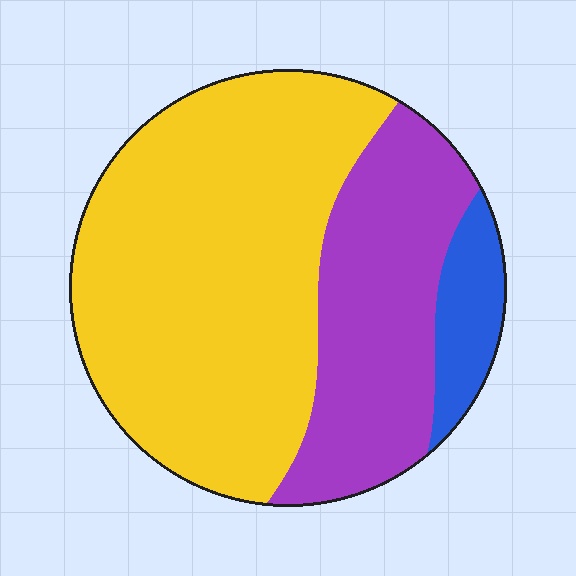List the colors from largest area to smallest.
From largest to smallest: yellow, purple, blue.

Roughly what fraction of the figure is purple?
Purple covers roughly 30% of the figure.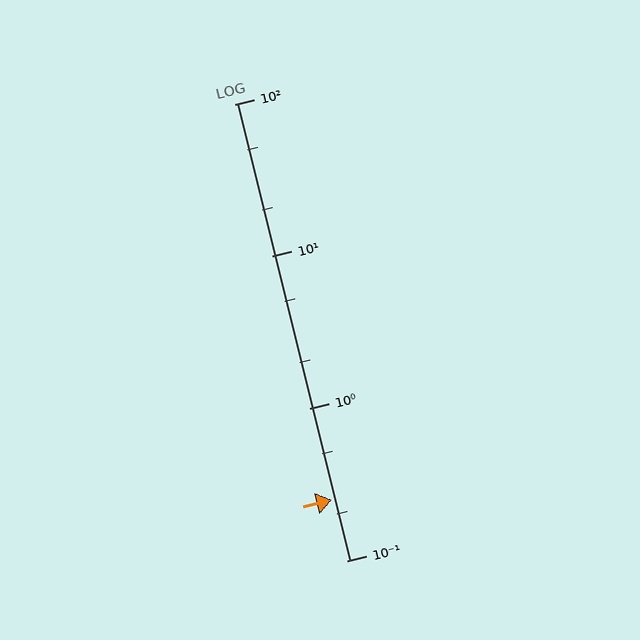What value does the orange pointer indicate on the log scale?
The pointer indicates approximately 0.25.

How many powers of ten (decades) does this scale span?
The scale spans 3 decades, from 0.1 to 100.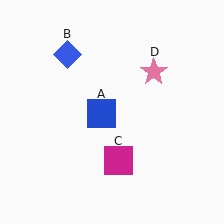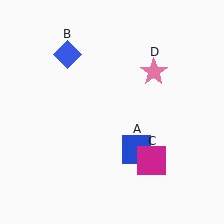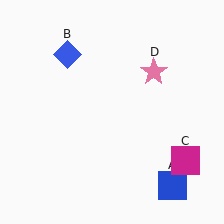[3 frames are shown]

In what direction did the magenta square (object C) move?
The magenta square (object C) moved right.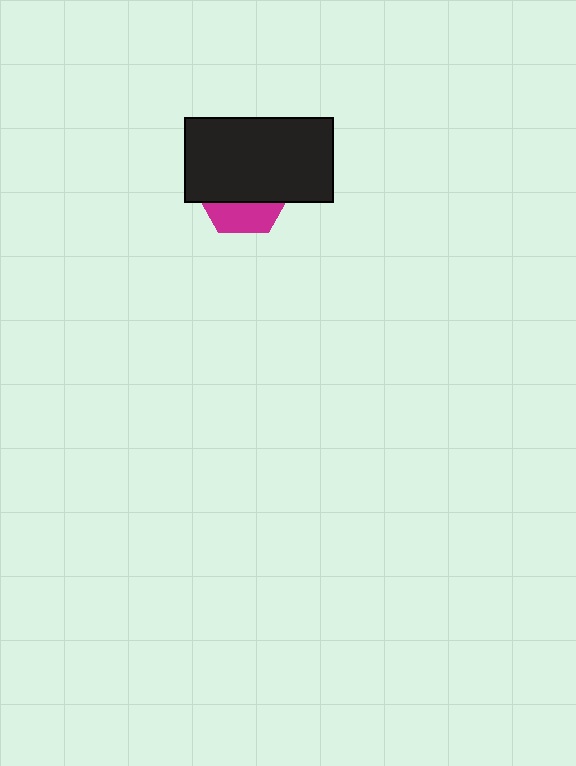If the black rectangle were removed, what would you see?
You would see the complete magenta hexagon.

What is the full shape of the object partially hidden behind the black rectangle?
The partially hidden object is a magenta hexagon.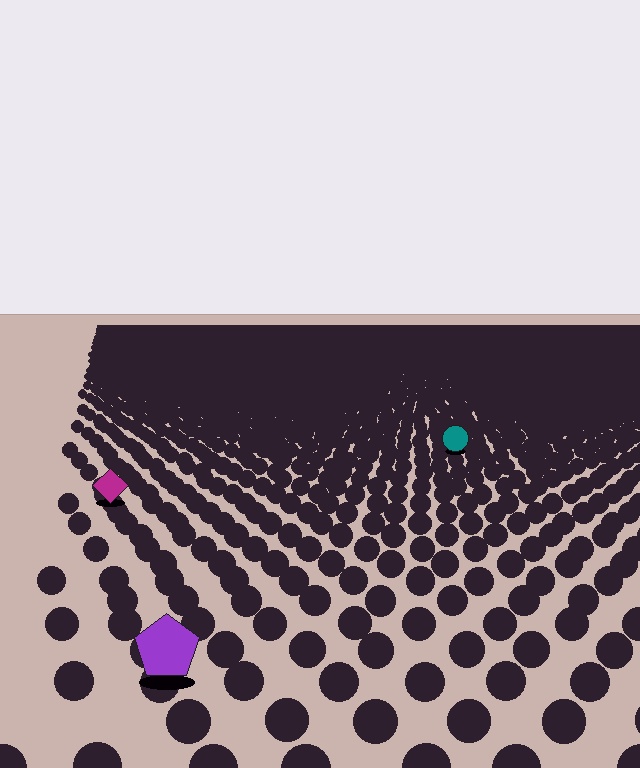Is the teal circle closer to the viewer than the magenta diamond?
No. The magenta diamond is closer — you can tell from the texture gradient: the ground texture is coarser near it.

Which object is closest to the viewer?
The purple pentagon is closest. The texture marks near it are larger and more spread out.